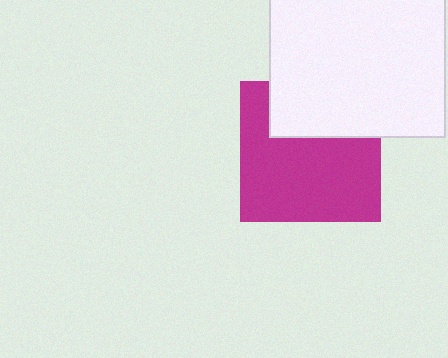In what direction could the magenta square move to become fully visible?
The magenta square could move down. That would shift it out from behind the white rectangle entirely.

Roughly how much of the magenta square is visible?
Most of it is visible (roughly 68%).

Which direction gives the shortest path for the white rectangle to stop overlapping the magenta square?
Moving up gives the shortest separation.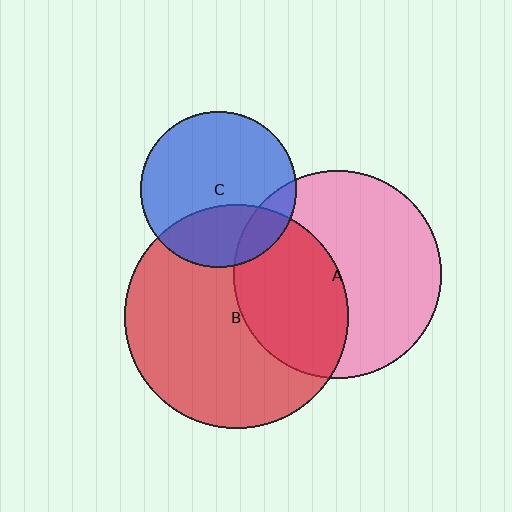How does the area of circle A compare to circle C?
Approximately 1.8 times.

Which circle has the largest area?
Circle B (red).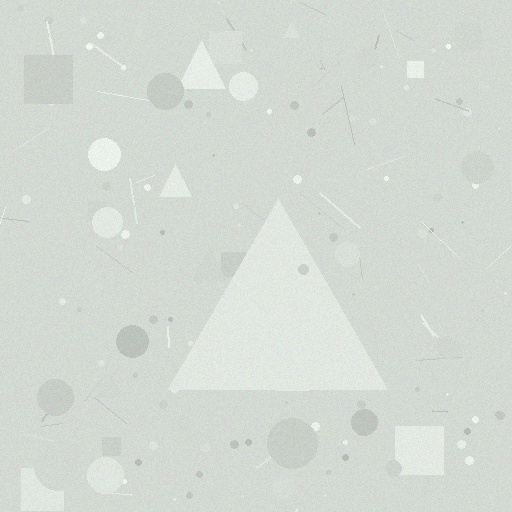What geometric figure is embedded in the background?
A triangle is embedded in the background.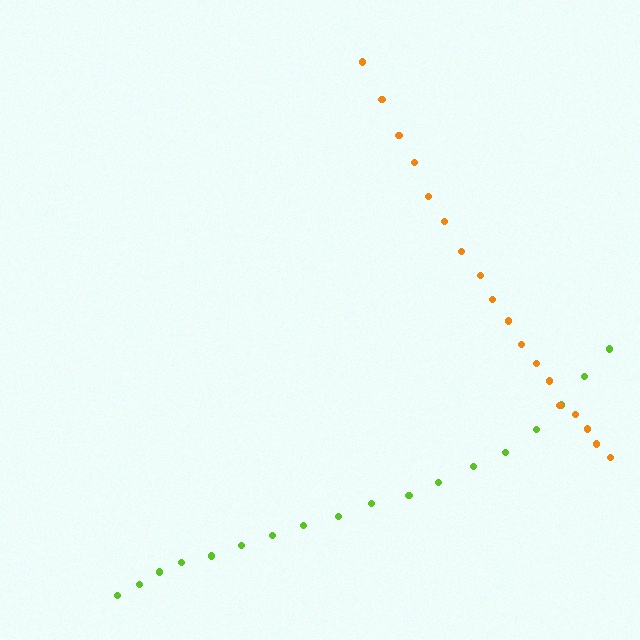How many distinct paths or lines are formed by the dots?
There are 2 distinct paths.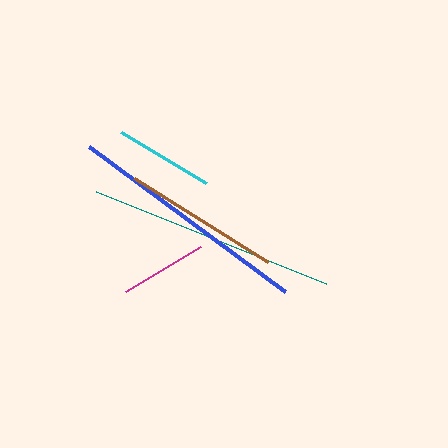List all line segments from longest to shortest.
From longest to shortest: teal, blue, brown, cyan, magenta.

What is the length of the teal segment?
The teal segment is approximately 247 pixels long.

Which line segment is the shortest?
The magenta line is the shortest at approximately 88 pixels.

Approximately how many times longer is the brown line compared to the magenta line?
The brown line is approximately 1.8 times the length of the magenta line.